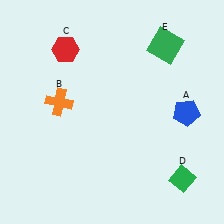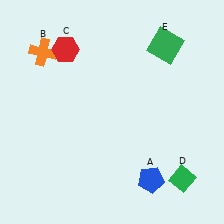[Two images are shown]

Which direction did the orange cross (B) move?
The orange cross (B) moved up.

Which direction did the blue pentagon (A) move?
The blue pentagon (A) moved down.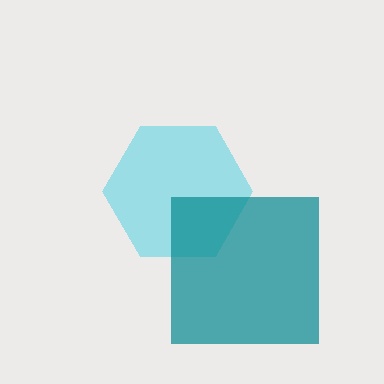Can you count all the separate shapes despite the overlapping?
Yes, there are 2 separate shapes.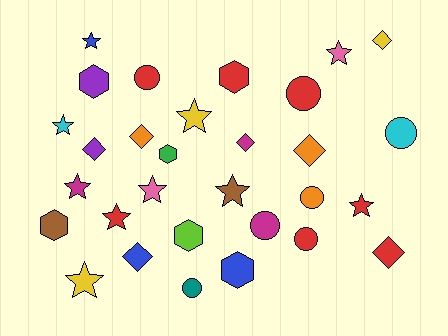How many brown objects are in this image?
There are 2 brown objects.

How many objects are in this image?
There are 30 objects.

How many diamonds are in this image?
There are 7 diamonds.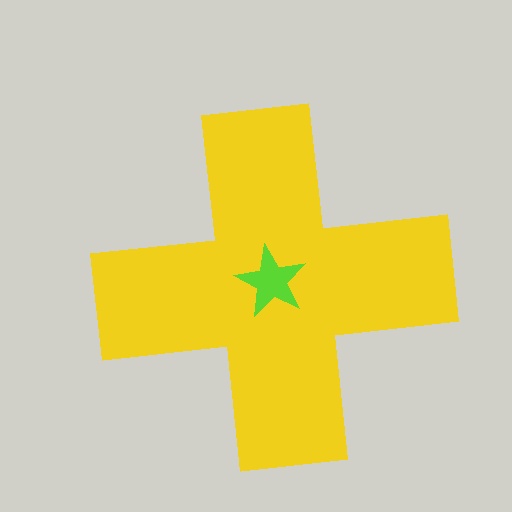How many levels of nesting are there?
2.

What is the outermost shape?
The yellow cross.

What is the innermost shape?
The lime star.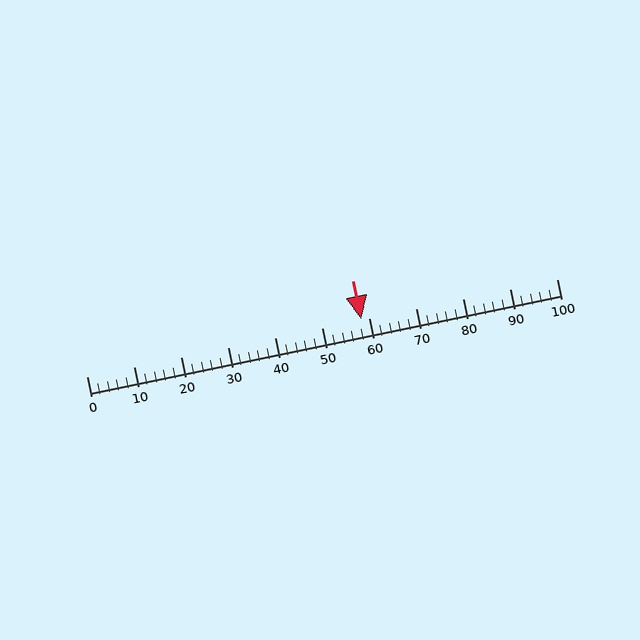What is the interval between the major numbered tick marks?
The major tick marks are spaced 10 units apart.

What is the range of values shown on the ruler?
The ruler shows values from 0 to 100.